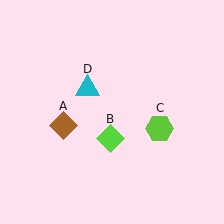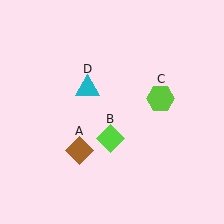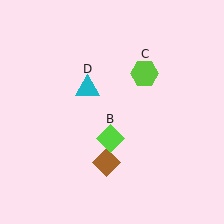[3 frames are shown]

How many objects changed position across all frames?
2 objects changed position: brown diamond (object A), lime hexagon (object C).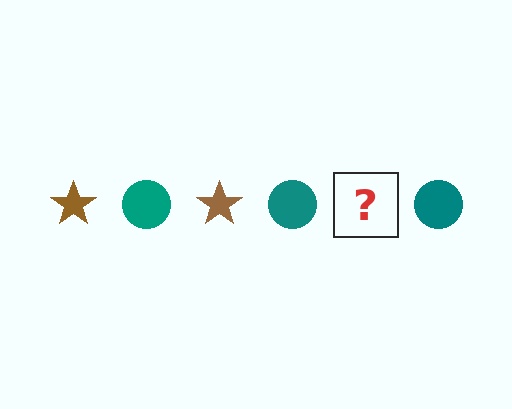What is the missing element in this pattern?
The missing element is a brown star.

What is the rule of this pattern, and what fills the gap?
The rule is that the pattern alternates between brown star and teal circle. The gap should be filled with a brown star.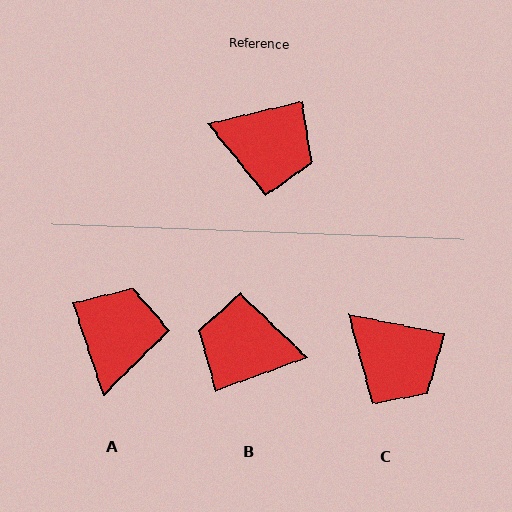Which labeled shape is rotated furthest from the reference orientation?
B, about 173 degrees away.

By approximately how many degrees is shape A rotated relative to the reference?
Approximately 95 degrees counter-clockwise.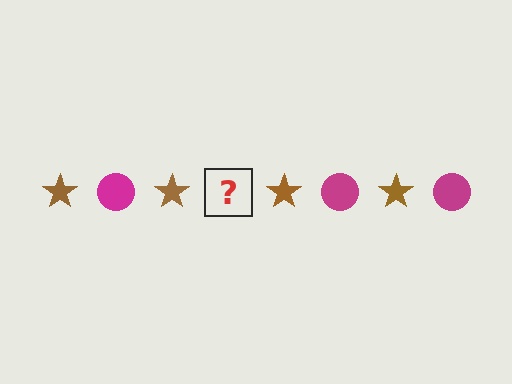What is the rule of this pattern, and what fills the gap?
The rule is that the pattern alternates between brown star and magenta circle. The gap should be filled with a magenta circle.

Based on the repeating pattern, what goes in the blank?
The blank should be a magenta circle.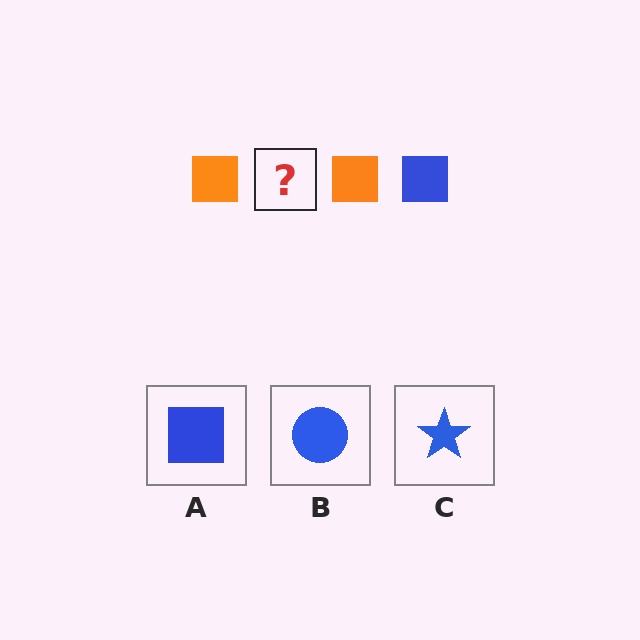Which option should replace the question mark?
Option A.